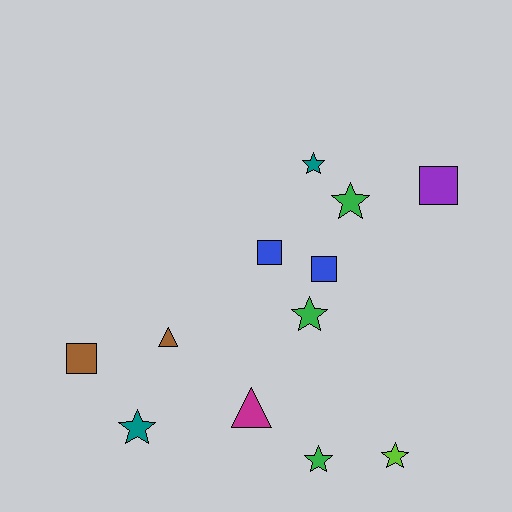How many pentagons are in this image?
There are no pentagons.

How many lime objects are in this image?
There is 1 lime object.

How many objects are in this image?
There are 12 objects.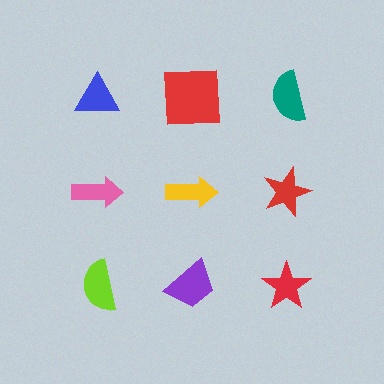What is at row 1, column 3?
A teal semicircle.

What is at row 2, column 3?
A red star.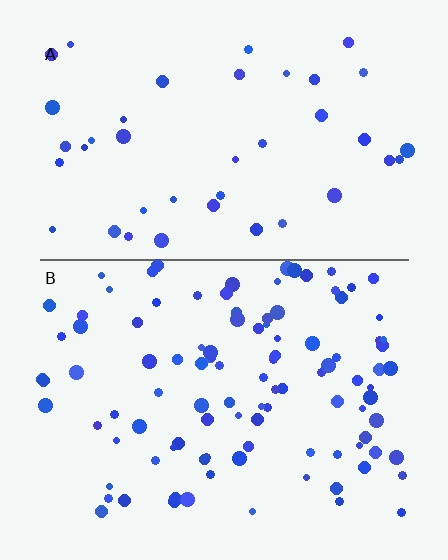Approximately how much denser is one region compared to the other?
Approximately 2.5× — region B over region A.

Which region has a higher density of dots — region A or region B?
B (the bottom).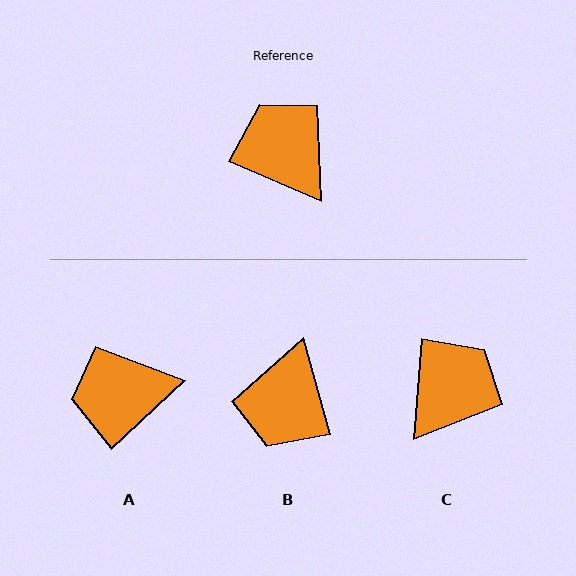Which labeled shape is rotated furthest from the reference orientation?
B, about 129 degrees away.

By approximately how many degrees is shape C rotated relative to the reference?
Approximately 71 degrees clockwise.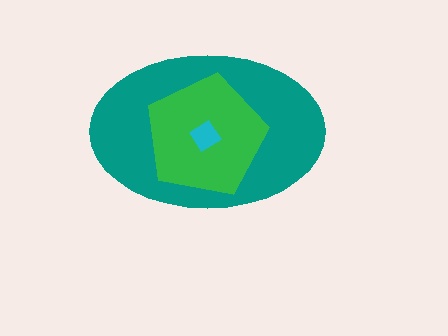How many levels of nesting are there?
3.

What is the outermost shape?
The teal ellipse.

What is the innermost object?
The cyan diamond.